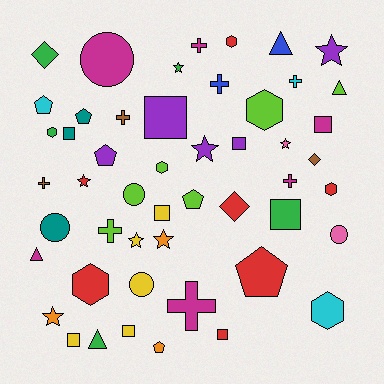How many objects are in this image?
There are 50 objects.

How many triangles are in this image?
There are 4 triangles.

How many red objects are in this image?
There are 7 red objects.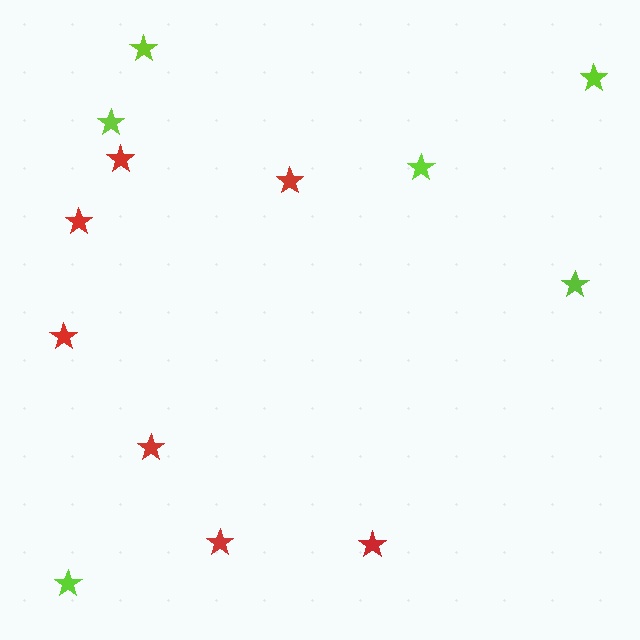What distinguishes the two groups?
There are 2 groups: one group of red stars (7) and one group of lime stars (6).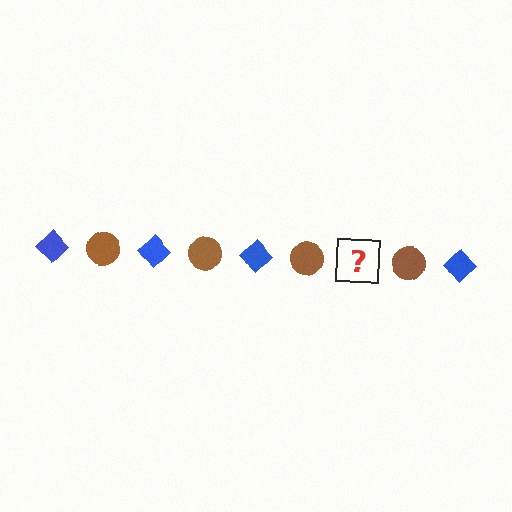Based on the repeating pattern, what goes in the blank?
The blank should be a blue diamond.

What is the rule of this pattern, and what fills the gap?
The rule is that the pattern alternates between blue diamond and brown circle. The gap should be filled with a blue diamond.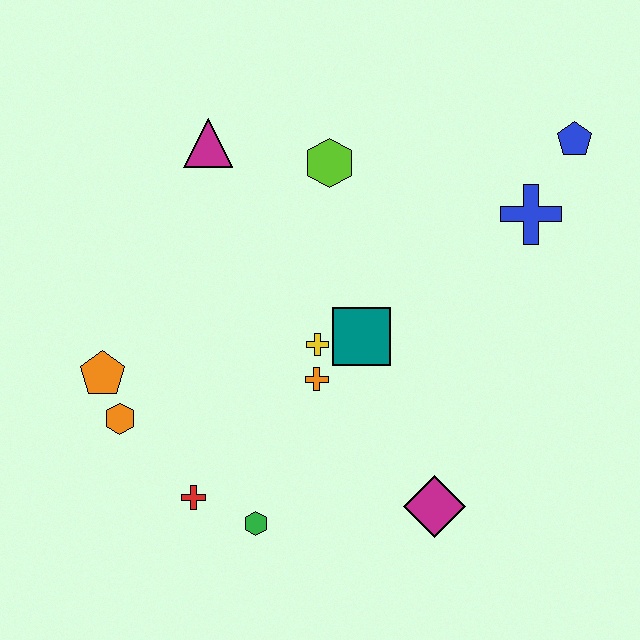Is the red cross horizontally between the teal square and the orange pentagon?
Yes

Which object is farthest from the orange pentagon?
The blue pentagon is farthest from the orange pentagon.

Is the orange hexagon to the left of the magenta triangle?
Yes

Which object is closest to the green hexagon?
The red cross is closest to the green hexagon.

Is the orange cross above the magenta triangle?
No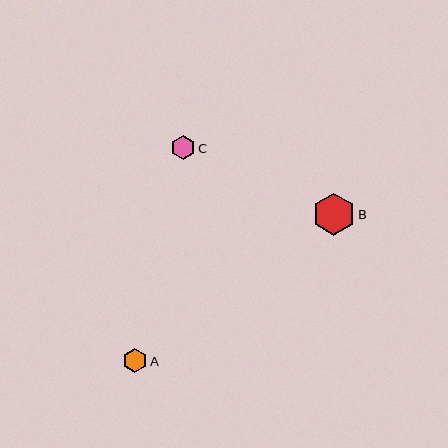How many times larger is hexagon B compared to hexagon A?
Hexagon B is approximately 1.7 times the size of hexagon A.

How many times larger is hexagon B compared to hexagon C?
Hexagon B is approximately 1.8 times the size of hexagon C.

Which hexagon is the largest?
Hexagon B is the largest with a size of approximately 43 pixels.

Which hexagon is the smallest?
Hexagon C is the smallest with a size of approximately 24 pixels.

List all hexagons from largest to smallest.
From largest to smallest: B, A, C.